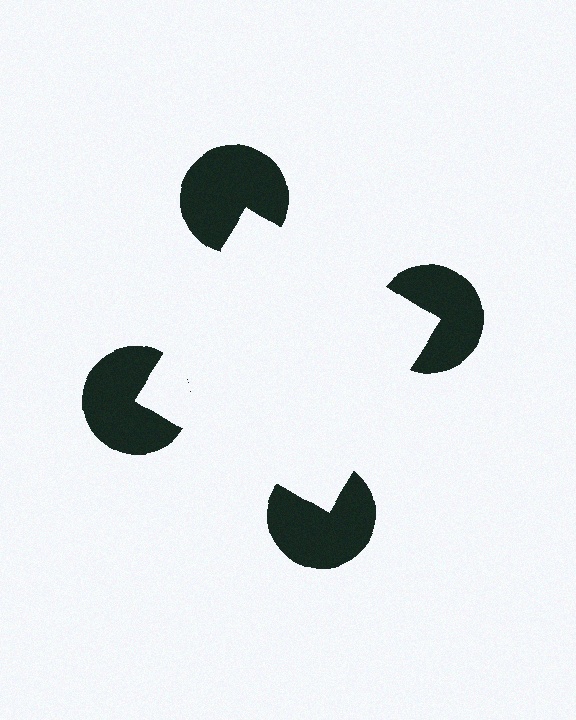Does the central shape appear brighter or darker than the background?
It typically appears slightly brighter than the background, even though no actual brightness change is drawn.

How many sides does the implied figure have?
4 sides.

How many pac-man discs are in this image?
There are 4 — one at each vertex of the illusory square.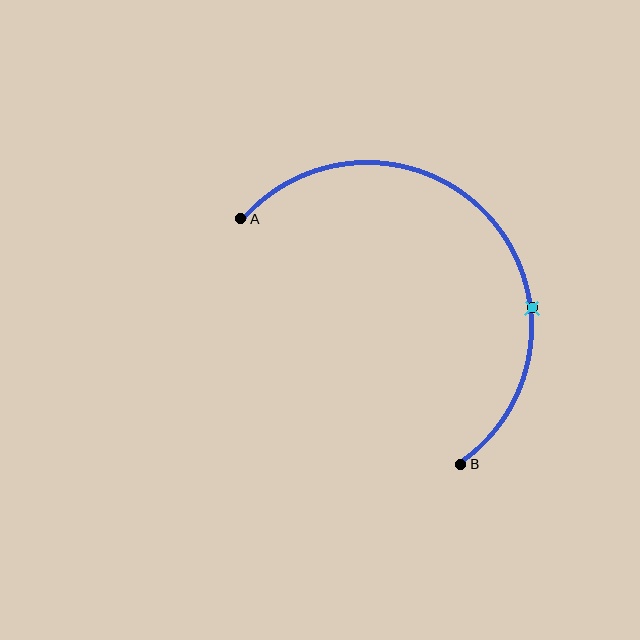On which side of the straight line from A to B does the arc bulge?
The arc bulges above and to the right of the straight line connecting A and B.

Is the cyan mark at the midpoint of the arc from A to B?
No. The cyan mark lies on the arc but is closer to endpoint B. The arc midpoint would be at the point on the curve equidistant along the arc from both A and B.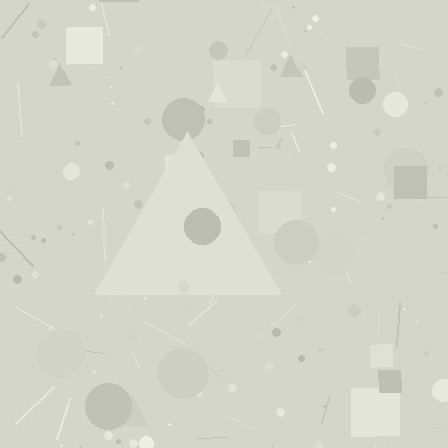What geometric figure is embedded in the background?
A triangle is embedded in the background.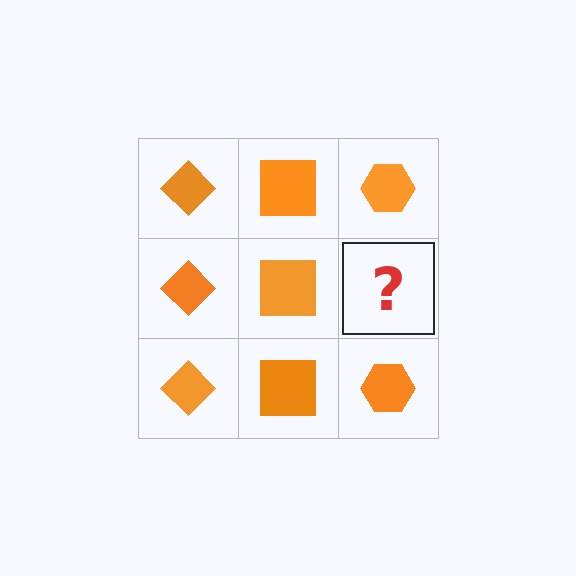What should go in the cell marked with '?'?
The missing cell should contain an orange hexagon.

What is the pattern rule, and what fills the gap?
The rule is that each column has a consistent shape. The gap should be filled with an orange hexagon.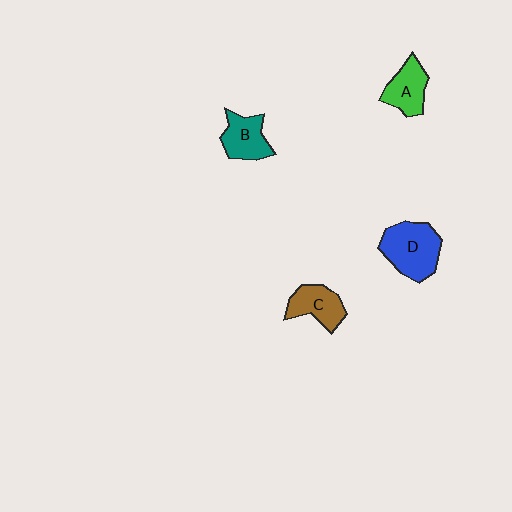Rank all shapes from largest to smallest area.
From largest to smallest: D (blue), B (teal), C (brown), A (green).